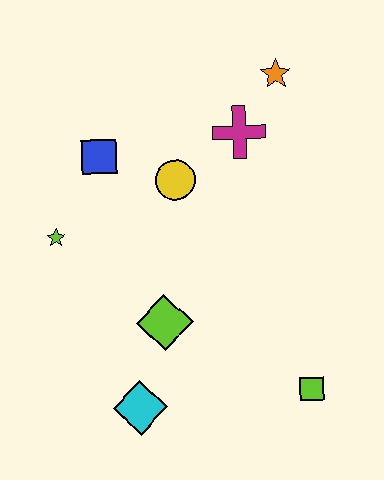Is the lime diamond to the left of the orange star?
Yes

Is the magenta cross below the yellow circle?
No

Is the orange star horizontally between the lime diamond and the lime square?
Yes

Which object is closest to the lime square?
The lime diamond is closest to the lime square.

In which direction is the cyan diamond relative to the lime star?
The cyan diamond is below the lime star.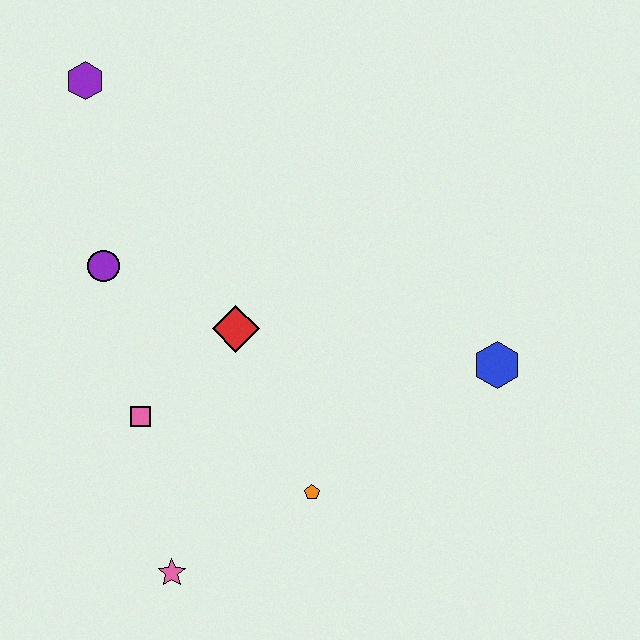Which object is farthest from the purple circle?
The blue hexagon is farthest from the purple circle.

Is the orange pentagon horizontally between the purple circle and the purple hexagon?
No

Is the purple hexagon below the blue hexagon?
No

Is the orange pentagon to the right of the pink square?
Yes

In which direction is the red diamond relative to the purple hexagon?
The red diamond is below the purple hexagon.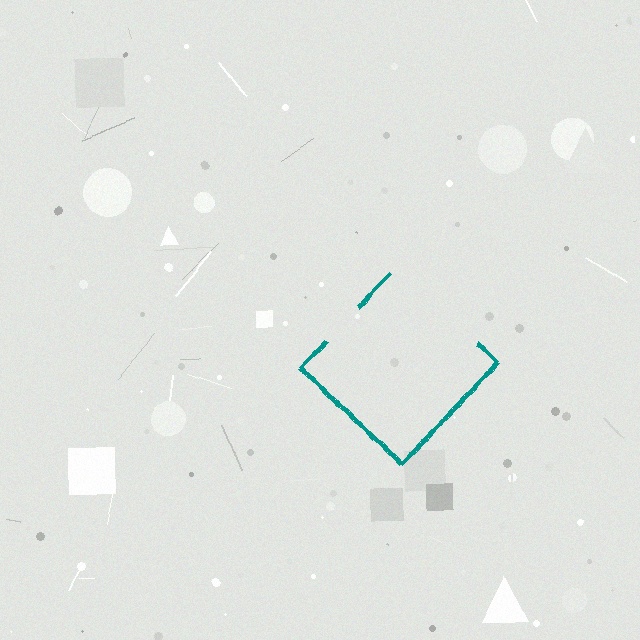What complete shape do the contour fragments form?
The contour fragments form a diamond.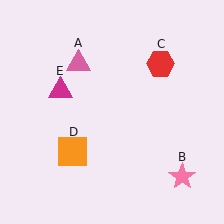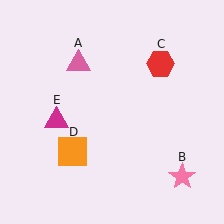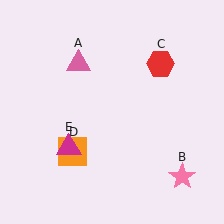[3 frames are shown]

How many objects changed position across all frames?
1 object changed position: magenta triangle (object E).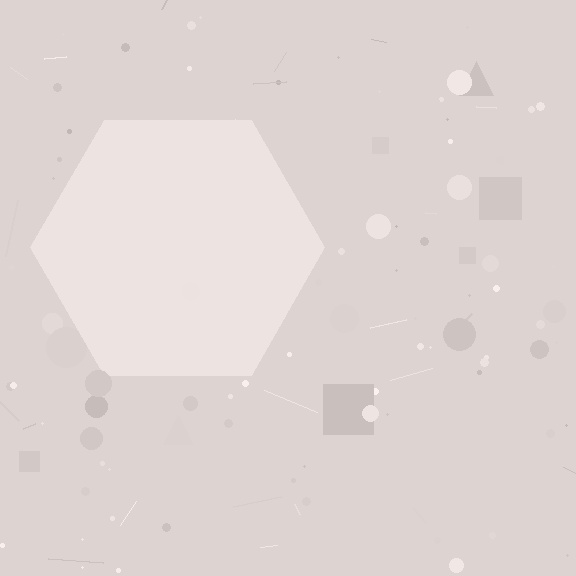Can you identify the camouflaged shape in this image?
The camouflaged shape is a hexagon.